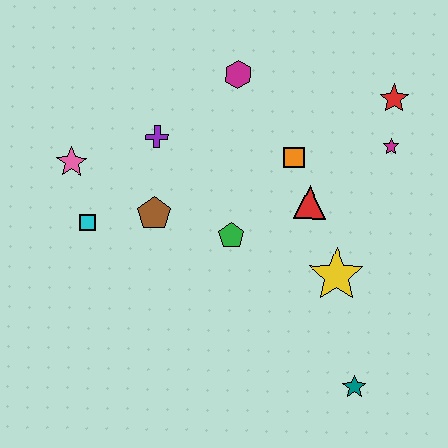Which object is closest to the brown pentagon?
The cyan square is closest to the brown pentagon.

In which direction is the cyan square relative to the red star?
The cyan square is to the left of the red star.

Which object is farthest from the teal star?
The pink star is farthest from the teal star.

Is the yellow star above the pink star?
No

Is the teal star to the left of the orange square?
No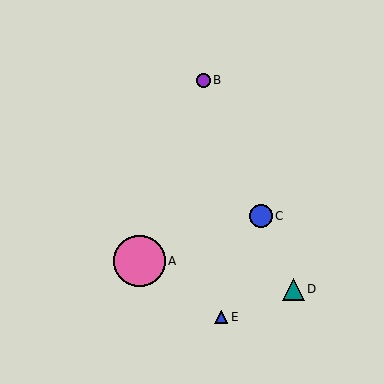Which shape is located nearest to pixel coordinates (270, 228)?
The blue circle (labeled C) at (261, 216) is nearest to that location.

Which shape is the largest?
The pink circle (labeled A) is the largest.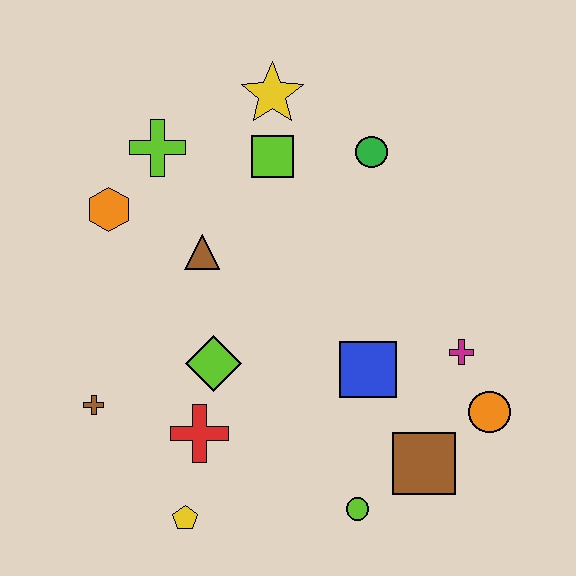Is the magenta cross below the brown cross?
No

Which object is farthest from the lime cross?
The orange circle is farthest from the lime cross.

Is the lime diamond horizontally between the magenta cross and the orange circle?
No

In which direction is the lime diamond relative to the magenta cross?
The lime diamond is to the left of the magenta cross.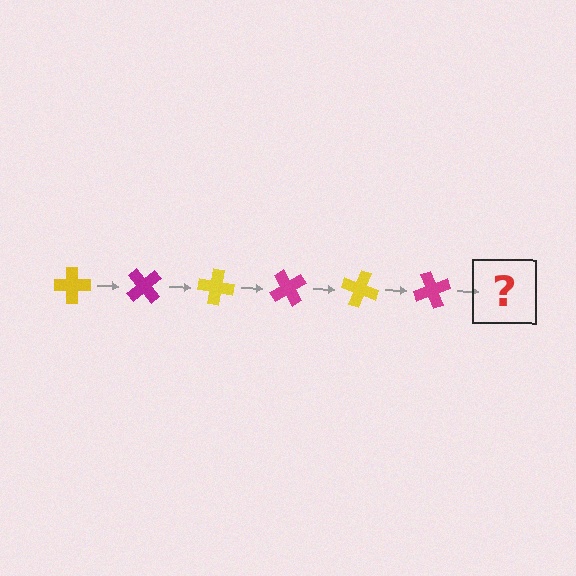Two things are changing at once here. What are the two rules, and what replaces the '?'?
The two rules are that it rotates 50 degrees each step and the color cycles through yellow and magenta. The '?' should be a yellow cross, rotated 300 degrees from the start.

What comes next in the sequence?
The next element should be a yellow cross, rotated 300 degrees from the start.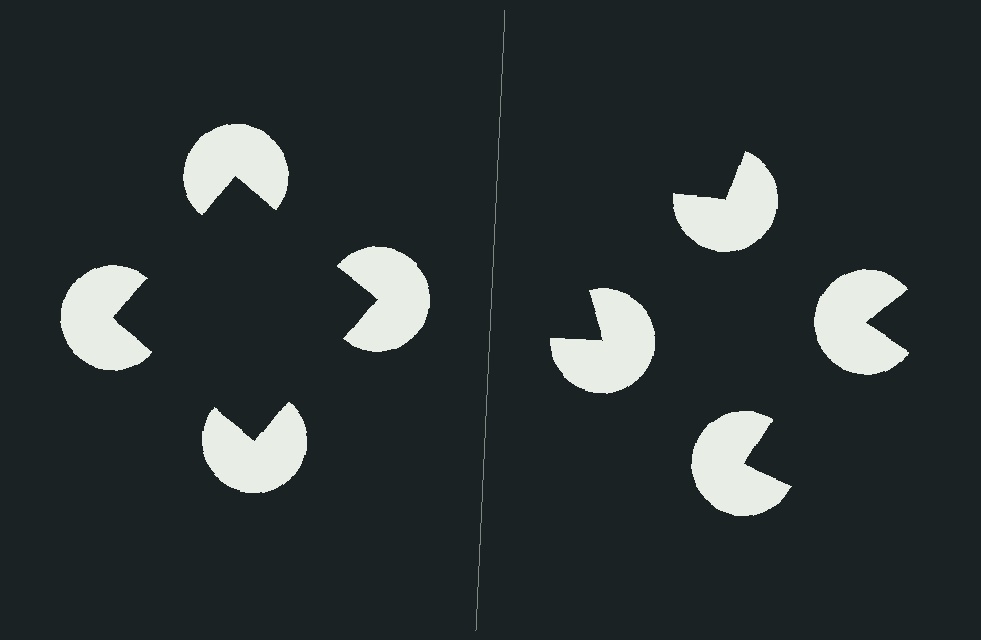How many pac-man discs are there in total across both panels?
8 — 4 on each side.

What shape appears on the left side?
An illusory square.